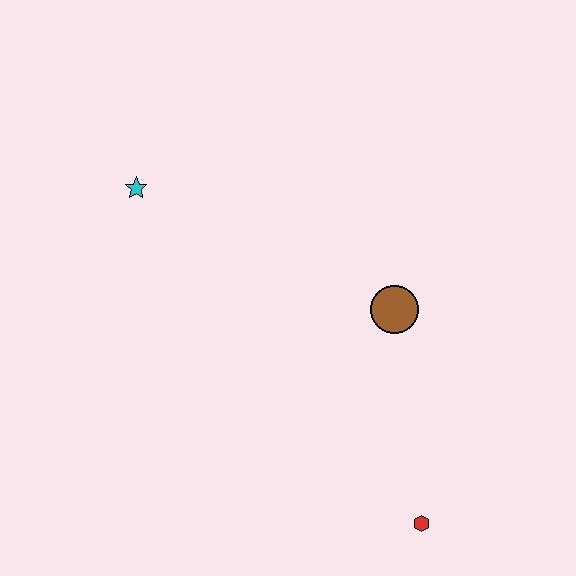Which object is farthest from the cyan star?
The red hexagon is farthest from the cyan star.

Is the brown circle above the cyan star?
No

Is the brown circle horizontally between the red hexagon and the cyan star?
Yes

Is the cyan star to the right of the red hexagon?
No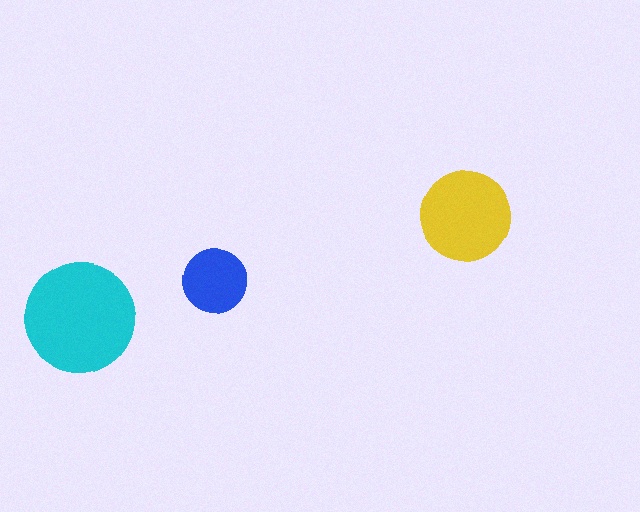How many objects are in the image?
There are 3 objects in the image.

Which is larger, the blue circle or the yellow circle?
The yellow one.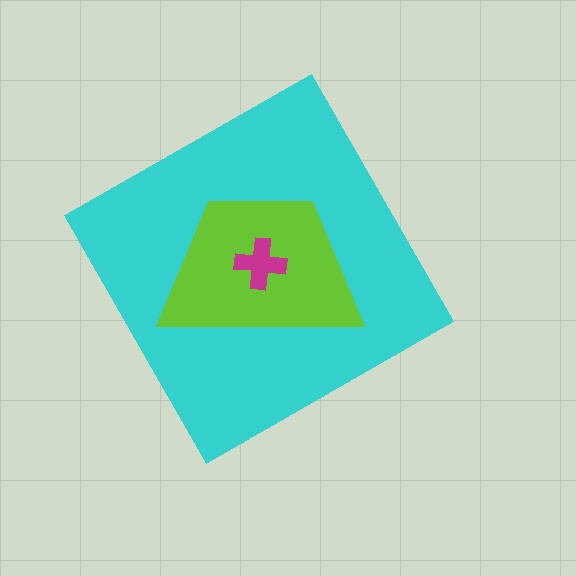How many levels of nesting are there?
3.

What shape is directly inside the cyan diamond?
The lime trapezoid.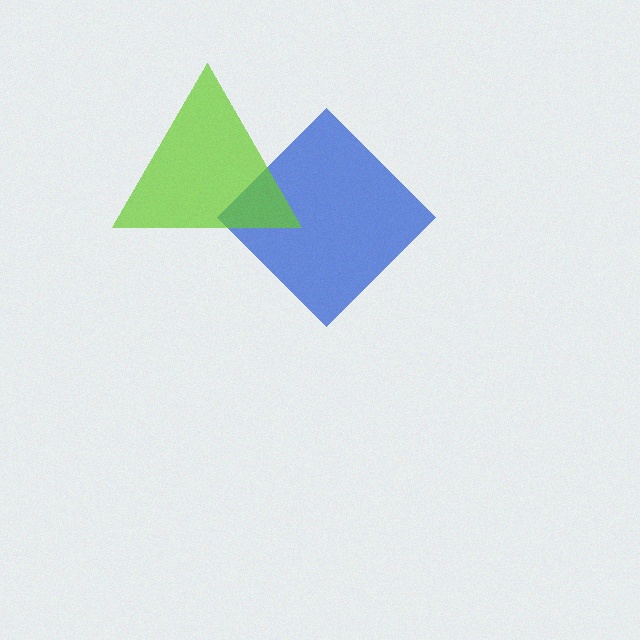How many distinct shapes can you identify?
There are 2 distinct shapes: a blue diamond, a lime triangle.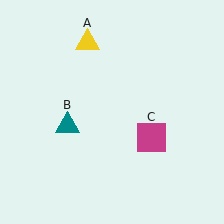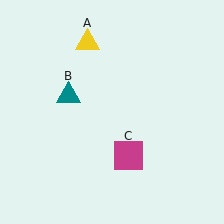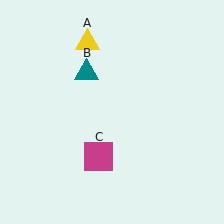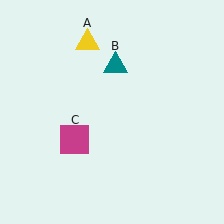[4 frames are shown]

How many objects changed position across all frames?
2 objects changed position: teal triangle (object B), magenta square (object C).